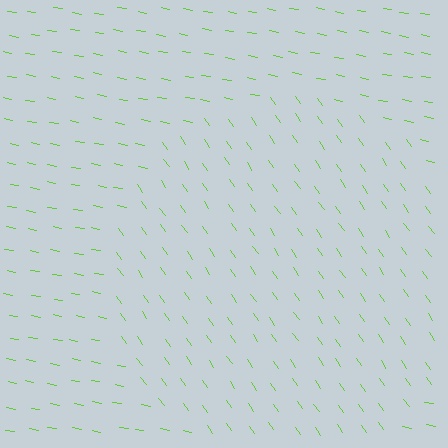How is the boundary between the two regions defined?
The boundary is defined purely by a change in line orientation (approximately 45 degrees difference). All lines are the same color and thickness.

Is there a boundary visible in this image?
Yes, there is a texture boundary formed by a change in line orientation.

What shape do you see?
I see a circle.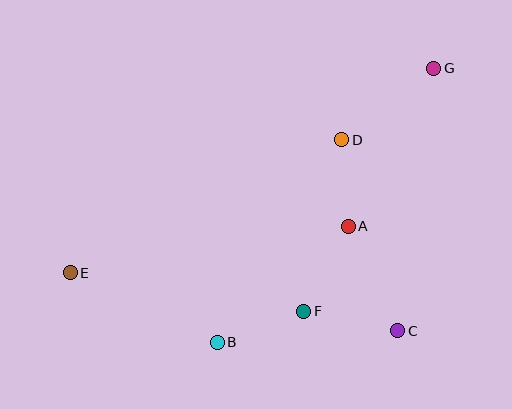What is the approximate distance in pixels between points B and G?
The distance between B and G is approximately 349 pixels.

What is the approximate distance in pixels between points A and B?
The distance between A and B is approximately 175 pixels.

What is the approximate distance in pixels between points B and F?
The distance between B and F is approximately 91 pixels.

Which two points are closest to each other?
Points A and D are closest to each other.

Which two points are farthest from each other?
Points E and G are farthest from each other.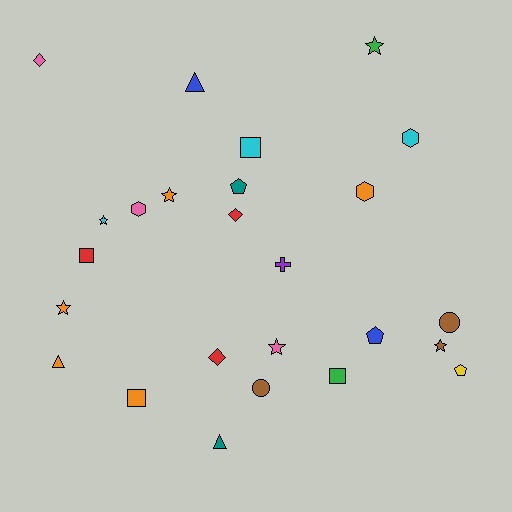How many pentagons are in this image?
There are 3 pentagons.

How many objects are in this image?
There are 25 objects.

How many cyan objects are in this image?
There are 3 cyan objects.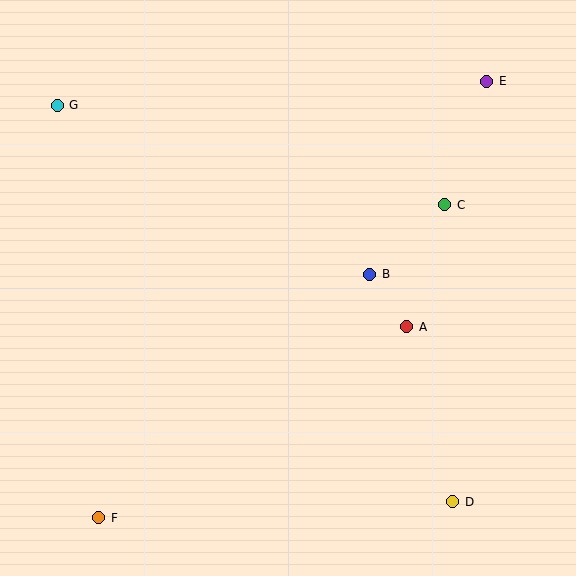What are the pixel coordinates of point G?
Point G is at (57, 105).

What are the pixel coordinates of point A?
Point A is at (407, 327).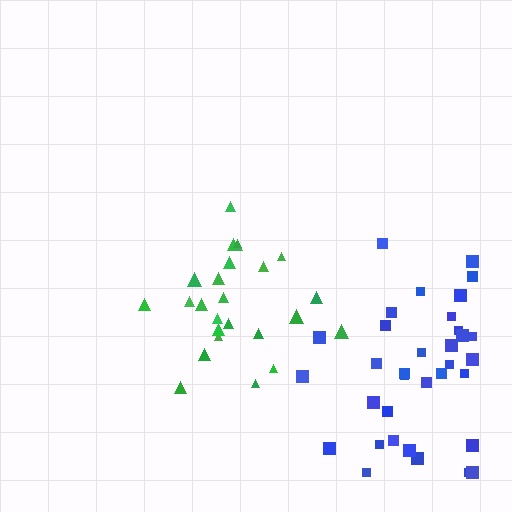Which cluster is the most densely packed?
Green.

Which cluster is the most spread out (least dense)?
Blue.